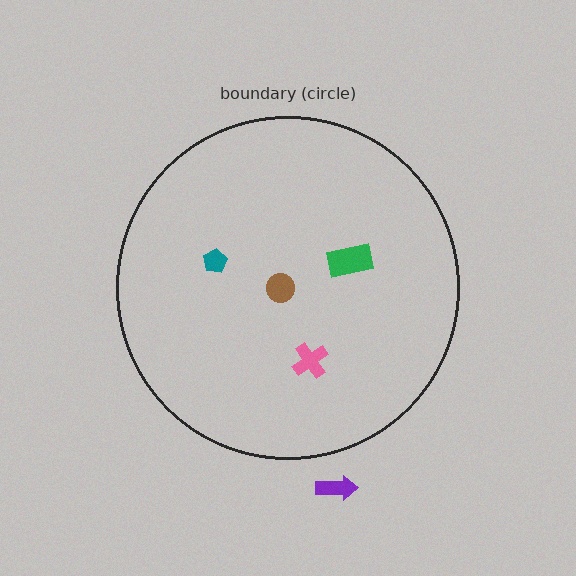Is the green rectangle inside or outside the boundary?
Inside.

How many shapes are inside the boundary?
4 inside, 1 outside.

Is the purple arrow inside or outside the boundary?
Outside.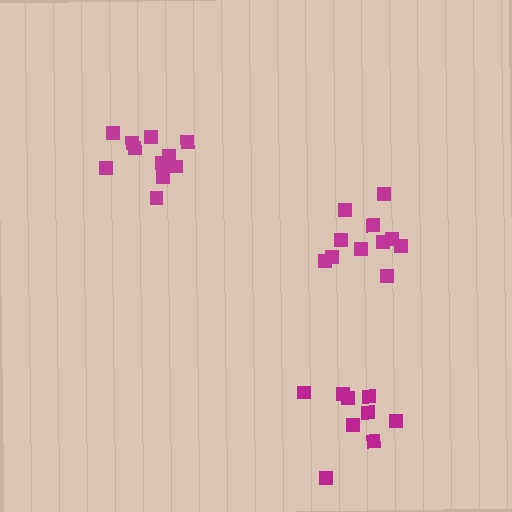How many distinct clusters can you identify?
There are 3 distinct clusters.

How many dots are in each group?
Group 1: 11 dots, Group 2: 9 dots, Group 3: 11 dots (31 total).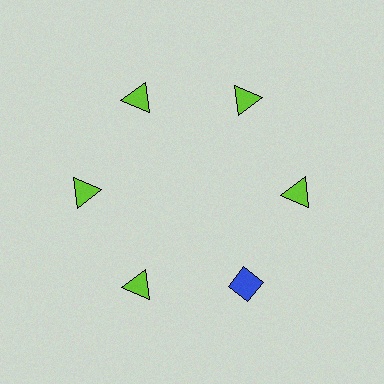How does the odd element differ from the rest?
It differs in both color (blue instead of lime) and shape (diamond instead of triangle).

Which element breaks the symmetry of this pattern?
The blue diamond at roughly the 5 o'clock position breaks the symmetry. All other shapes are lime triangles.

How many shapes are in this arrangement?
There are 6 shapes arranged in a ring pattern.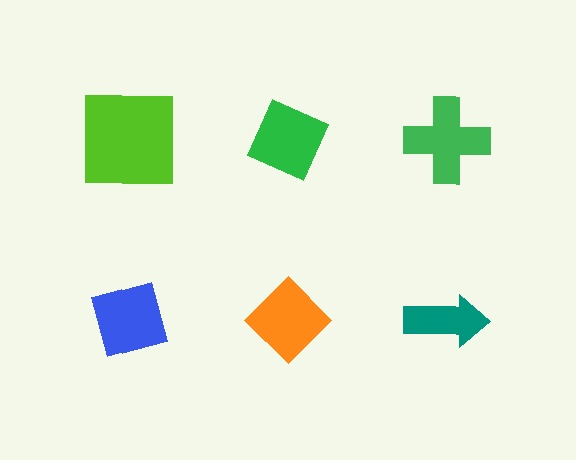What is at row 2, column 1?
A blue square.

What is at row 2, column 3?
A teal arrow.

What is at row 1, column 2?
A green diamond.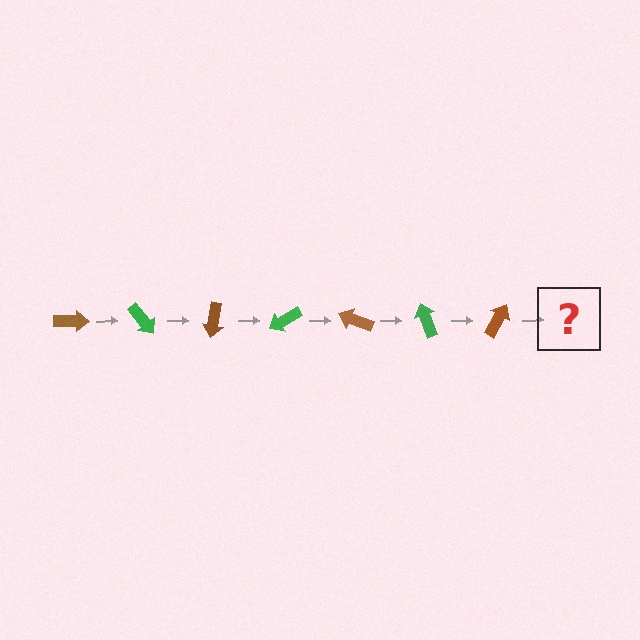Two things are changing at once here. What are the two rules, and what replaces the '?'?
The two rules are that it rotates 50 degrees each step and the color cycles through brown and green. The '?' should be a green arrow, rotated 350 degrees from the start.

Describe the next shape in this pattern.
It should be a green arrow, rotated 350 degrees from the start.